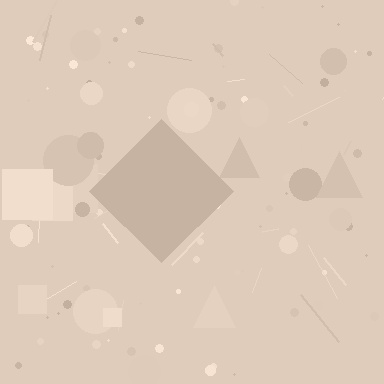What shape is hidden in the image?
A diamond is hidden in the image.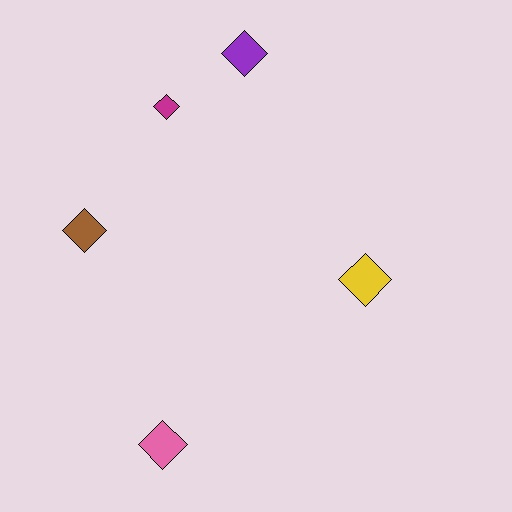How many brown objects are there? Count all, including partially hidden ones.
There is 1 brown object.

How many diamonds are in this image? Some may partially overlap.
There are 5 diamonds.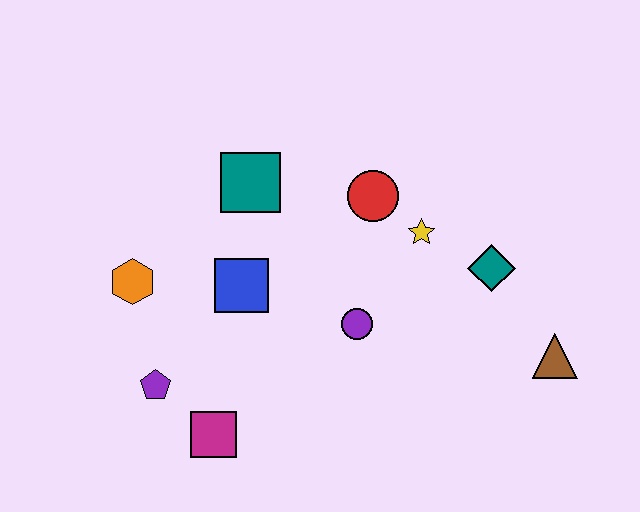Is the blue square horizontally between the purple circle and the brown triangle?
No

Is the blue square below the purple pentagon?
No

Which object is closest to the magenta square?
The purple pentagon is closest to the magenta square.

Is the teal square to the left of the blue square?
No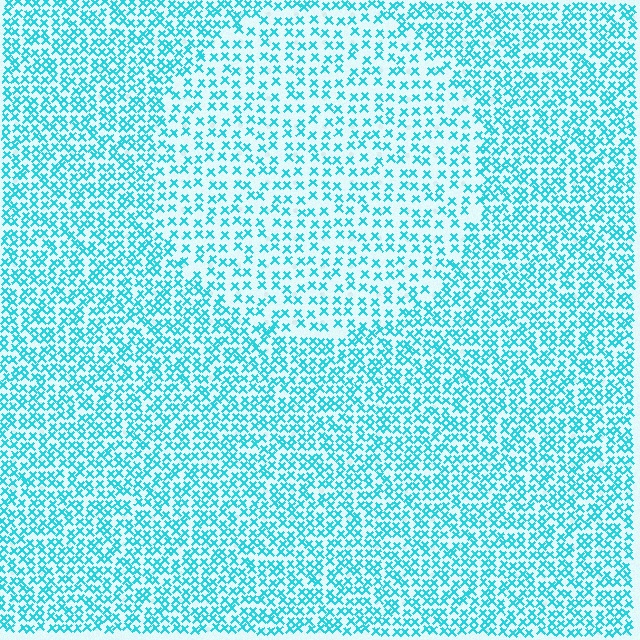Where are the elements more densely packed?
The elements are more densely packed outside the circle boundary.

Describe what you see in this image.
The image contains small cyan elements arranged at two different densities. A circle-shaped region is visible where the elements are less densely packed than the surrounding area.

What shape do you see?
I see a circle.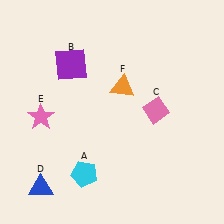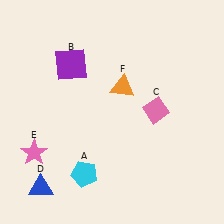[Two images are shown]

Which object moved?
The pink star (E) moved down.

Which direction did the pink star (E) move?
The pink star (E) moved down.